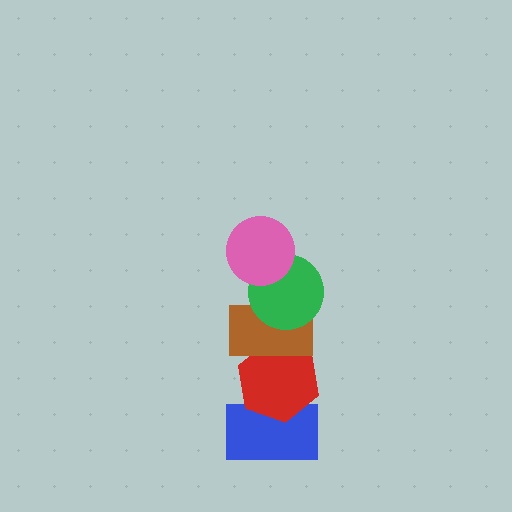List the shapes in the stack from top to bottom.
From top to bottom: the pink circle, the green circle, the brown rectangle, the red hexagon, the blue rectangle.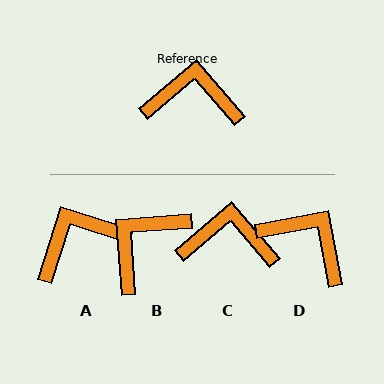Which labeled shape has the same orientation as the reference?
C.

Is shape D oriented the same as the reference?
No, it is off by about 30 degrees.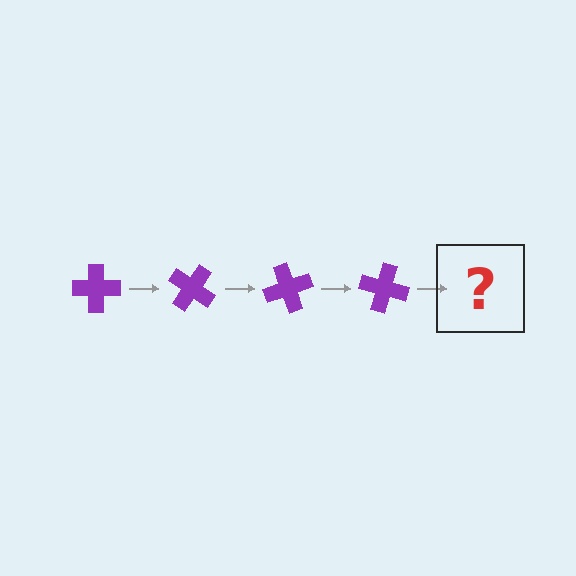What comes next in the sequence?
The next element should be a purple cross rotated 140 degrees.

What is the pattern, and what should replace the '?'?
The pattern is that the cross rotates 35 degrees each step. The '?' should be a purple cross rotated 140 degrees.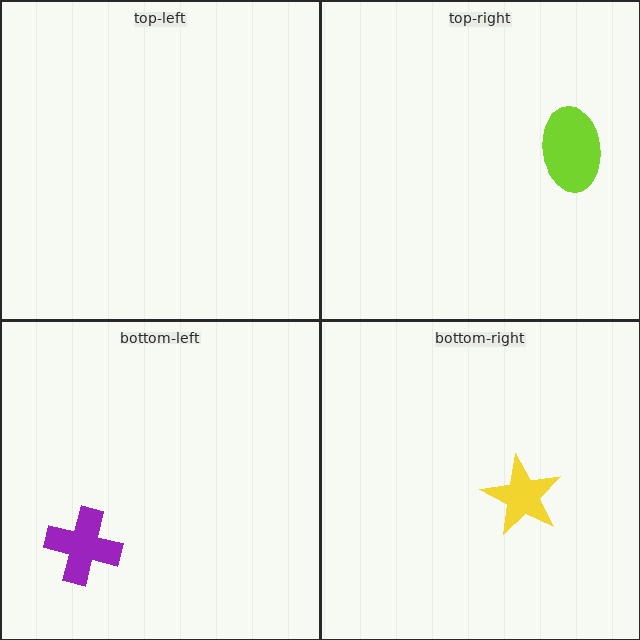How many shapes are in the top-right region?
1.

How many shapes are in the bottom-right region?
1.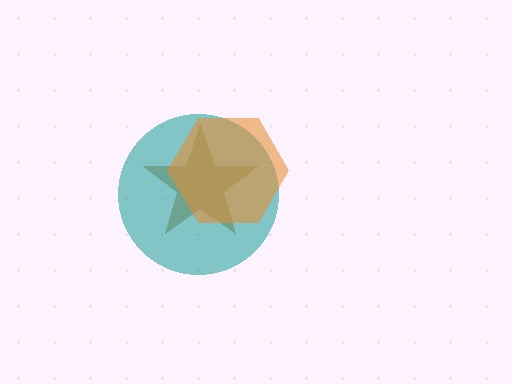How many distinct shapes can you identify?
There are 3 distinct shapes: a brown star, a teal circle, an orange hexagon.